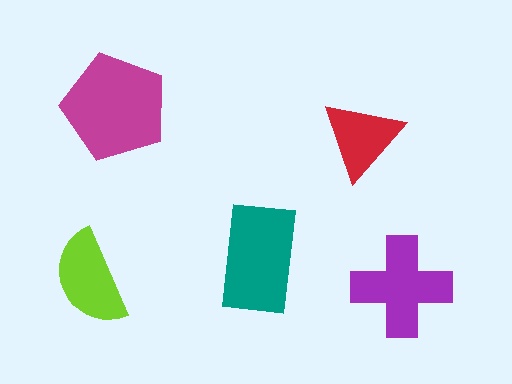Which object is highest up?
The magenta pentagon is topmost.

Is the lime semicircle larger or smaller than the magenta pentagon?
Smaller.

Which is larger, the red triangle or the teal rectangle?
The teal rectangle.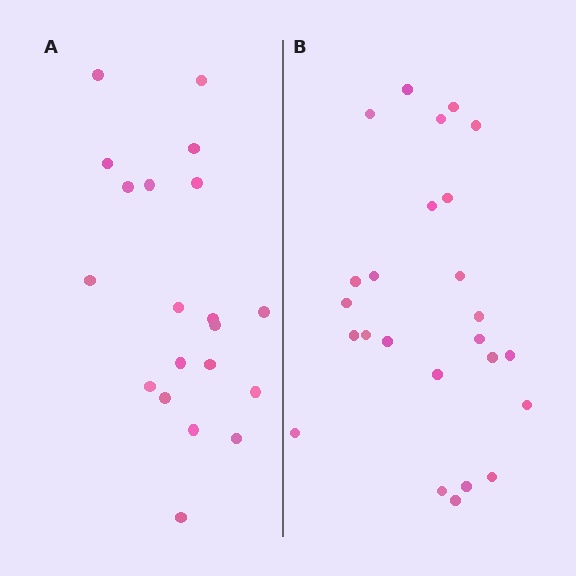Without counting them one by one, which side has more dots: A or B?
Region B (the right region) has more dots.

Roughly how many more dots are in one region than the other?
Region B has about 5 more dots than region A.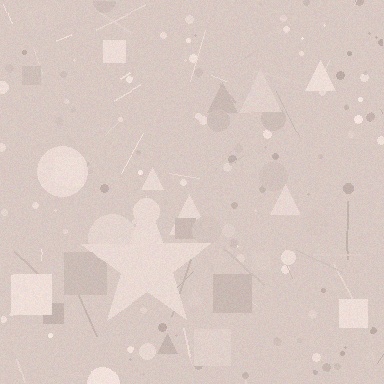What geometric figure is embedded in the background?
A star is embedded in the background.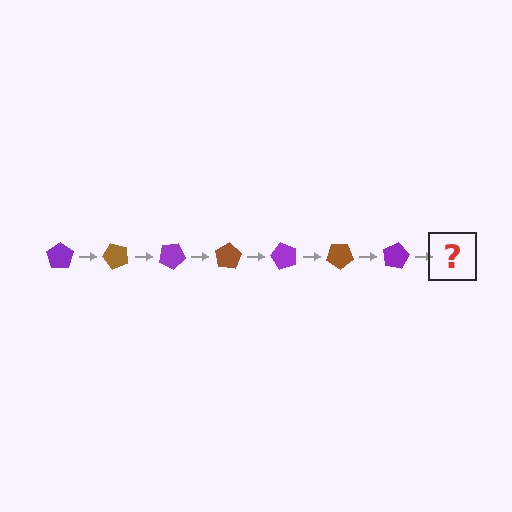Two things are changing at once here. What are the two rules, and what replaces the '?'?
The two rules are that it rotates 50 degrees each step and the color cycles through purple and brown. The '?' should be a brown pentagon, rotated 350 degrees from the start.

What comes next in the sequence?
The next element should be a brown pentagon, rotated 350 degrees from the start.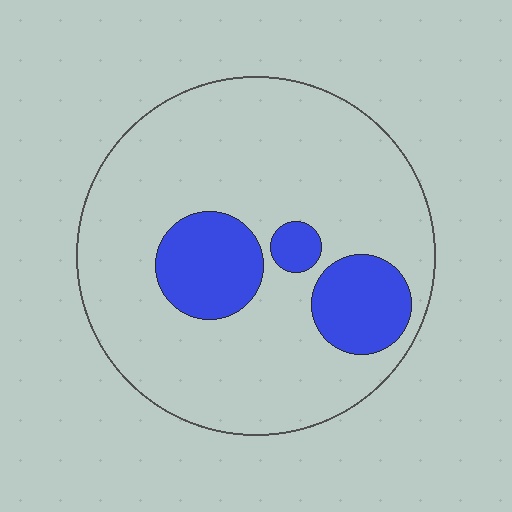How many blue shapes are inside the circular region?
3.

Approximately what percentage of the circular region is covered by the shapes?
Approximately 20%.